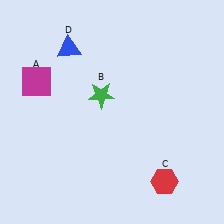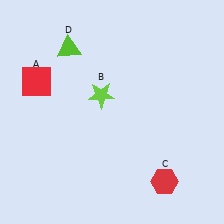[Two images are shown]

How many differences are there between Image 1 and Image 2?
There are 3 differences between the two images.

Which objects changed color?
A changed from magenta to red. B changed from green to lime. D changed from blue to lime.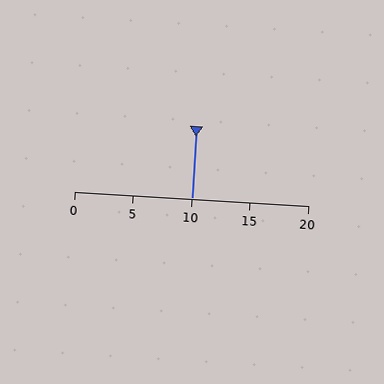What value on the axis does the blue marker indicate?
The marker indicates approximately 10.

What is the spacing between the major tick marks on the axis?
The major ticks are spaced 5 apart.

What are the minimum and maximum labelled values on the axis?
The axis runs from 0 to 20.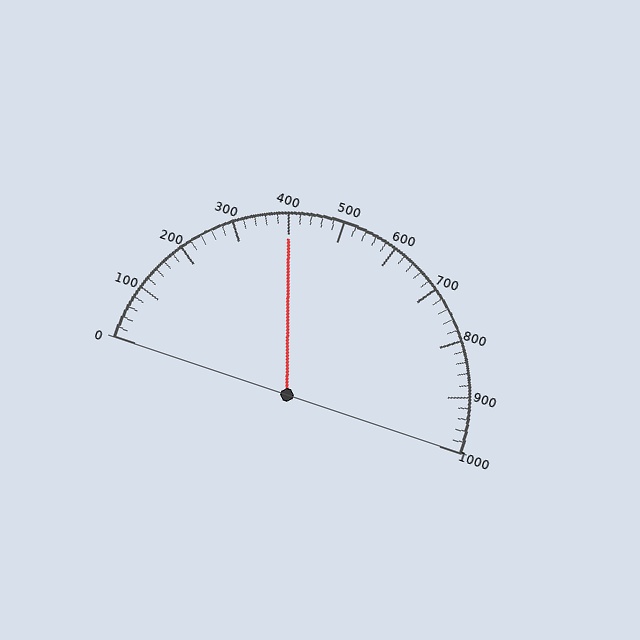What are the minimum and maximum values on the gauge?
The gauge ranges from 0 to 1000.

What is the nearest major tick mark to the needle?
The nearest major tick mark is 400.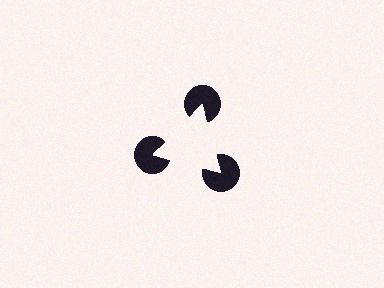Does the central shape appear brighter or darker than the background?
It typically appears slightly brighter than the background, even though no actual brightness change is drawn.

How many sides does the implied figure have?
3 sides.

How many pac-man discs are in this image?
There are 3 — one at each vertex of the illusory triangle.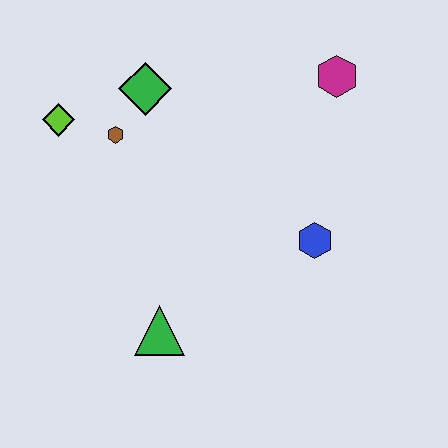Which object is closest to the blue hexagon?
The magenta hexagon is closest to the blue hexagon.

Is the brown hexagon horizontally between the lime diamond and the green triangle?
Yes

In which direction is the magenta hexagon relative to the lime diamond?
The magenta hexagon is to the right of the lime diamond.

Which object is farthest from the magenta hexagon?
The green triangle is farthest from the magenta hexagon.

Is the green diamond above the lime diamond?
Yes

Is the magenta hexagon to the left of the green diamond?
No